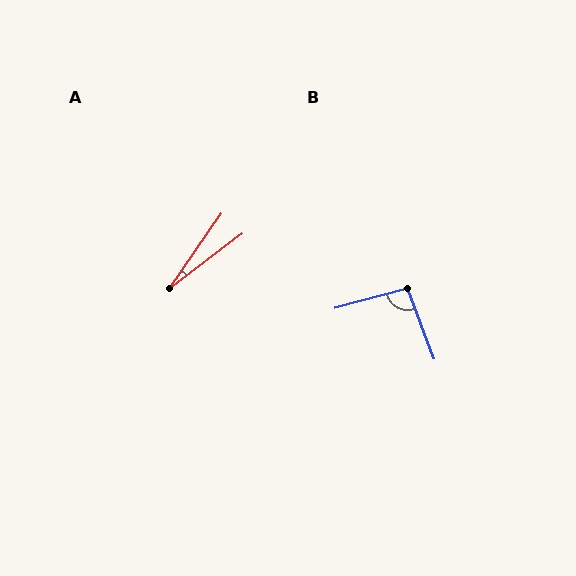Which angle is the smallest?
A, at approximately 18 degrees.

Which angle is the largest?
B, at approximately 96 degrees.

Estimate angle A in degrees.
Approximately 18 degrees.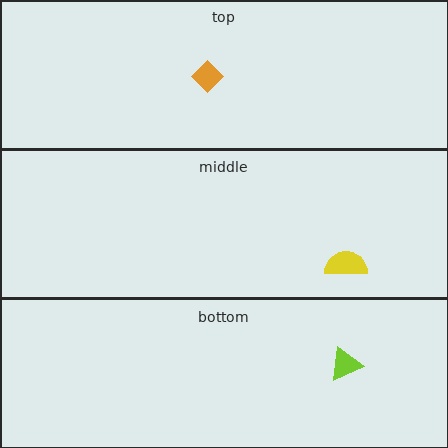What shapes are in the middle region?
The yellow semicircle.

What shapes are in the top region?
The orange diamond.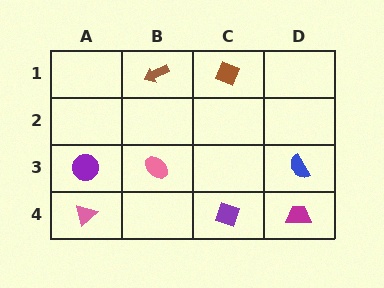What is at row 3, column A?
A purple circle.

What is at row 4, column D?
A magenta trapezoid.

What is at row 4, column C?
A purple diamond.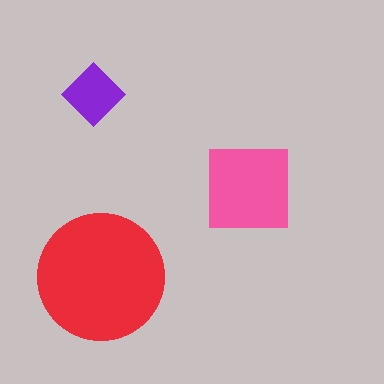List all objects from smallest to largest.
The purple diamond, the pink square, the red circle.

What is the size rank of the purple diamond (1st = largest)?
3rd.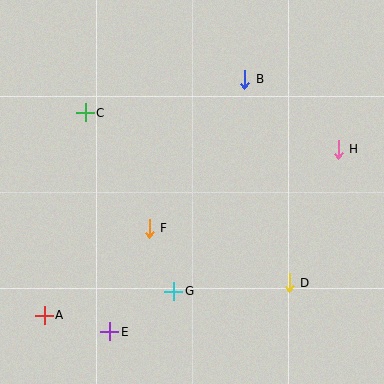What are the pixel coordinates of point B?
Point B is at (245, 79).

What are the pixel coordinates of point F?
Point F is at (149, 228).